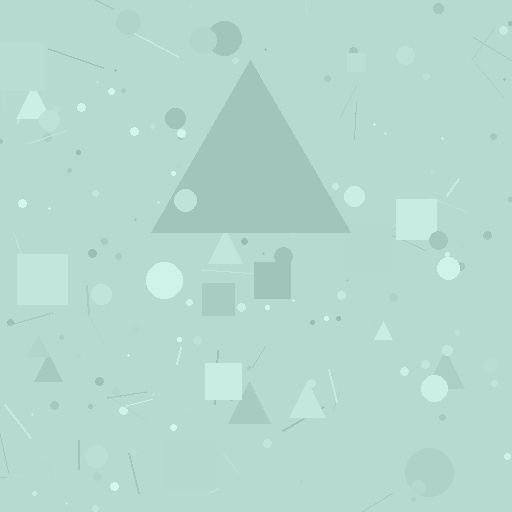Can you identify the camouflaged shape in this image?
The camouflaged shape is a triangle.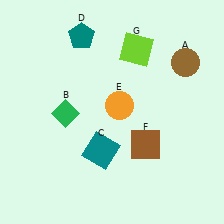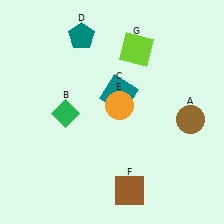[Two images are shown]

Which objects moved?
The objects that moved are: the brown circle (A), the teal square (C), the brown square (F).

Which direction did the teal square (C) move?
The teal square (C) moved up.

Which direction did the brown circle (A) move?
The brown circle (A) moved down.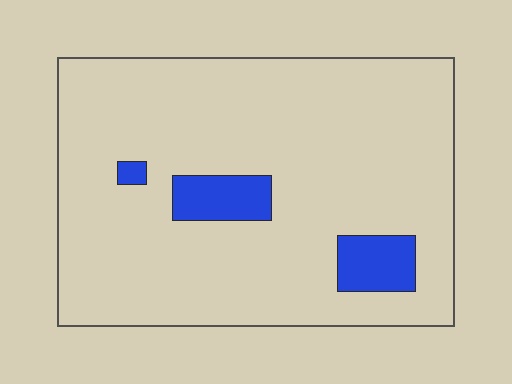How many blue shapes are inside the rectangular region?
3.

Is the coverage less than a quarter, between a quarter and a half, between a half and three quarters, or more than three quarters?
Less than a quarter.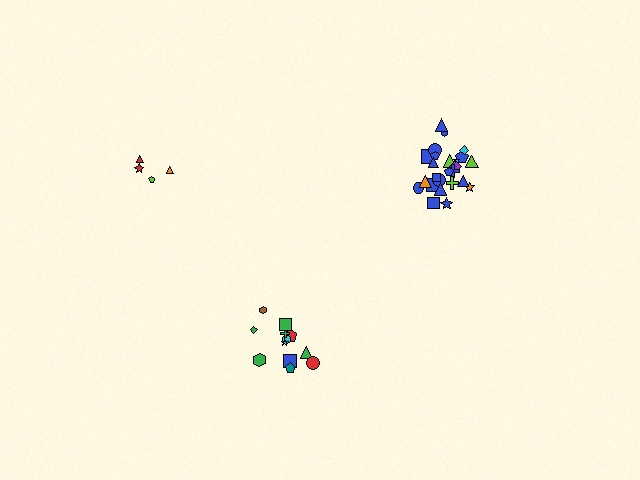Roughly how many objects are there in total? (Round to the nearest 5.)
Roughly 40 objects in total.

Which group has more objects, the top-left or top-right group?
The top-right group.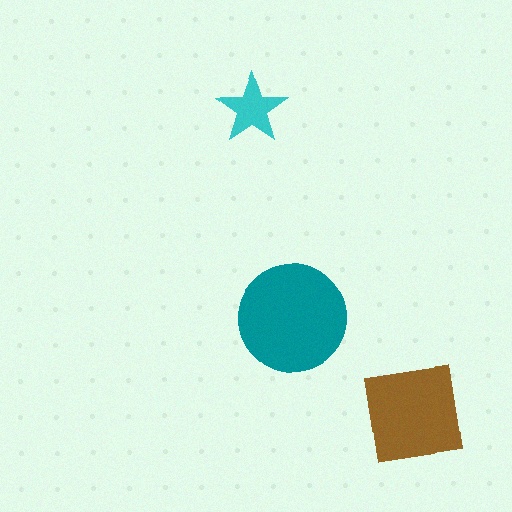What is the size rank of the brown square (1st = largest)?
2nd.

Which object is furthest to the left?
The cyan star is leftmost.